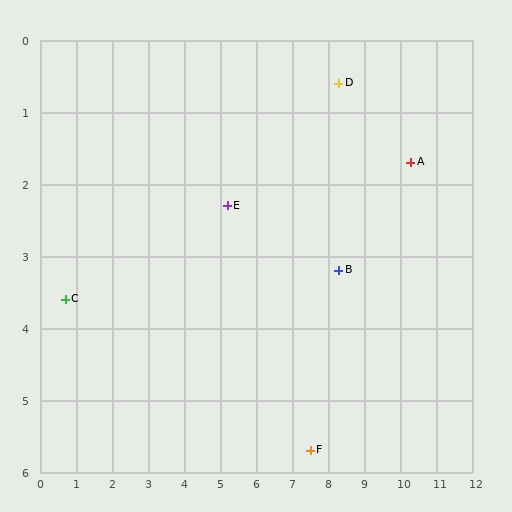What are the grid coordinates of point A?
Point A is at approximately (10.3, 1.7).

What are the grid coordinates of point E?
Point E is at approximately (5.2, 2.3).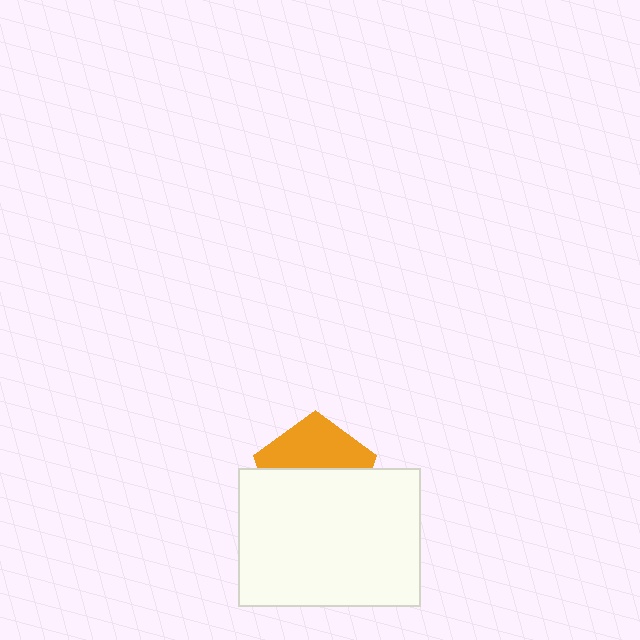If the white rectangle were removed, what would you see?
You would see the complete orange pentagon.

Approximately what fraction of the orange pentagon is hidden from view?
Roughly 58% of the orange pentagon is hidden behind the white rectangle.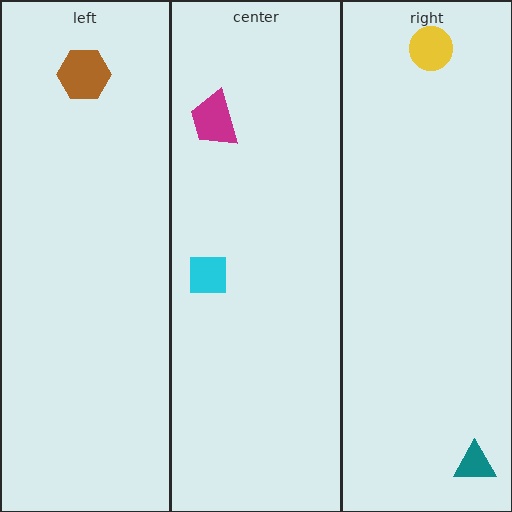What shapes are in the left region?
The brown hexagon.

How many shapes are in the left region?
1.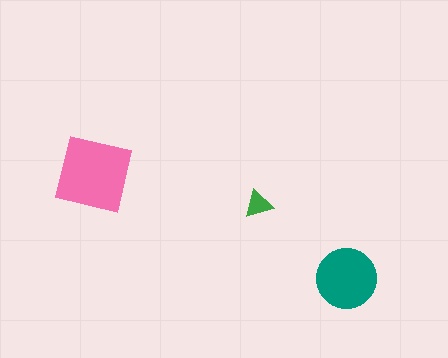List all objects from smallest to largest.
The green triangle, the teal circle, the pink square.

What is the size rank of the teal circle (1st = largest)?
2nd.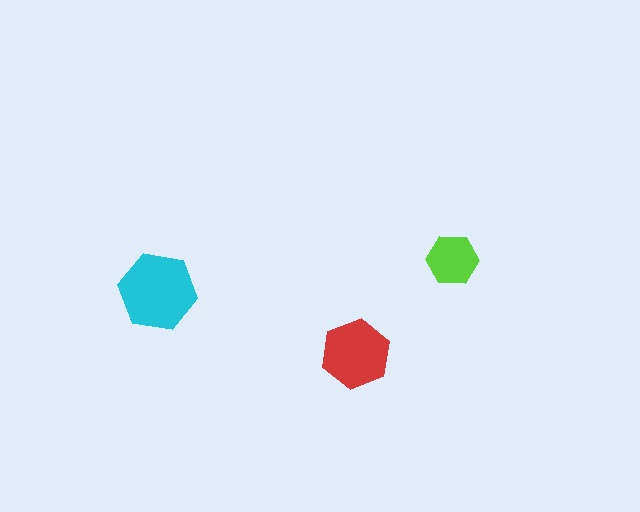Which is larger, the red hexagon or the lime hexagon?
The red one.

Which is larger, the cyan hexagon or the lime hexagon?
The cyan one.